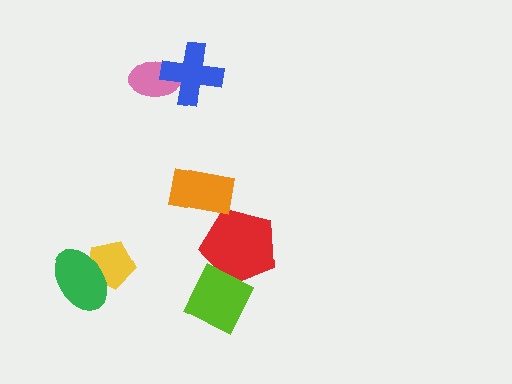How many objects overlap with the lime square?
1 object overlaps with the lime square.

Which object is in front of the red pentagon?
The lime square is in front of the red pentagon.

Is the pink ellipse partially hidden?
Yes, it is partially covered by another shape.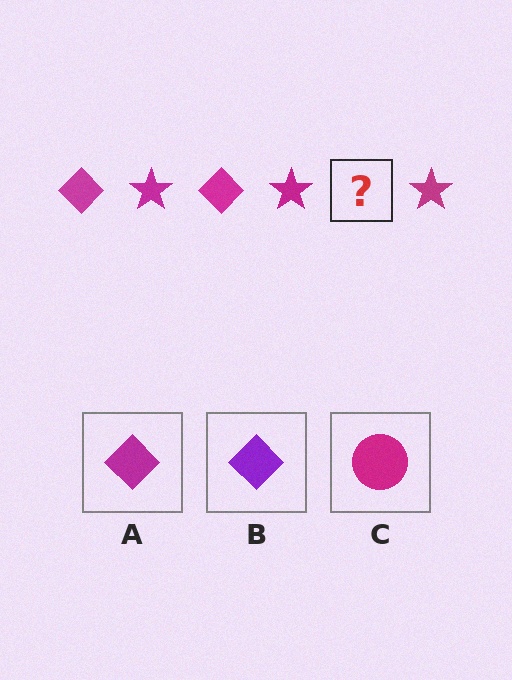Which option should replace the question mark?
Option A.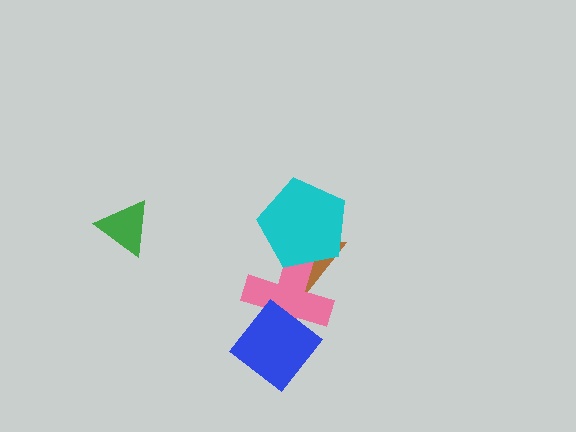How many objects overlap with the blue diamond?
1 object overlaps with the blue diamond.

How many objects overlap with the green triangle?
0 objects overlap with the green triangle.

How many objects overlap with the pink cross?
3 objects overlap with the pink cross.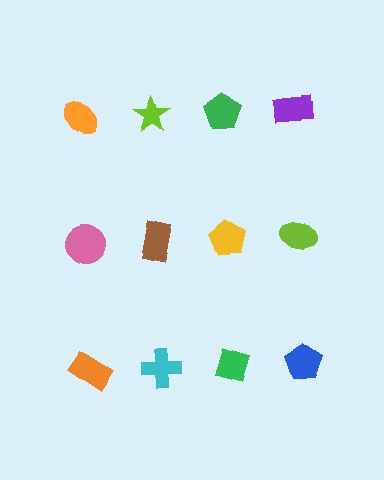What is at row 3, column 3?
A green diamond.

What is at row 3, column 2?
A cyan cross.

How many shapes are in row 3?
4 shapes.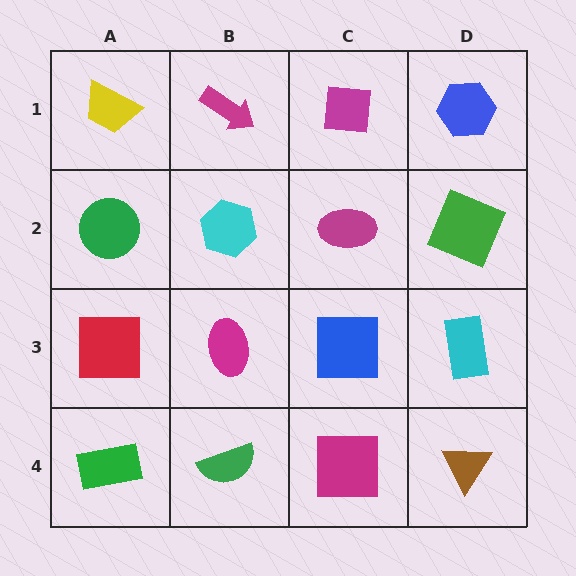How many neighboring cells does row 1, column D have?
2.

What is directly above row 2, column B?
A magenta arrow.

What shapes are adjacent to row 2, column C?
A magenta square (row 1, column C), a blue square (row 3, column C), a cyan hexagon (row 2, column B), a green square (row 2, column D).